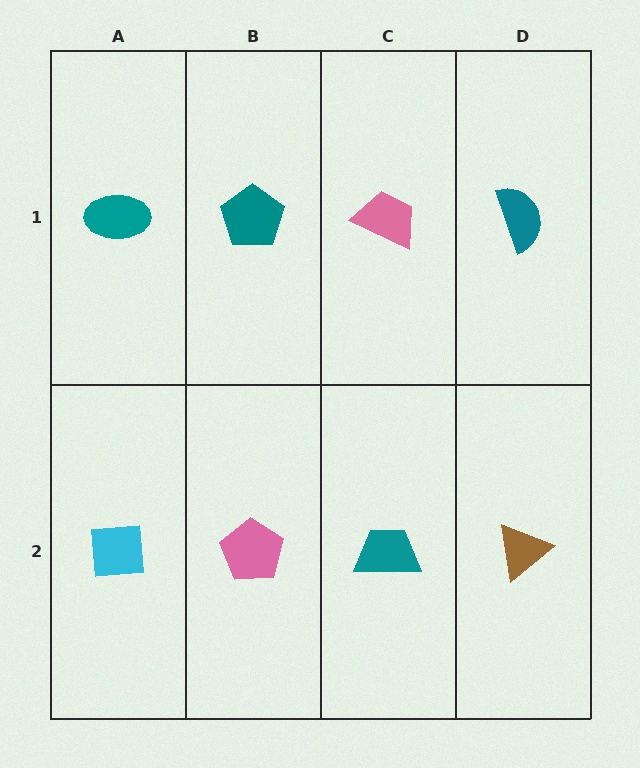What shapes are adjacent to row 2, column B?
A teal pentagon (row 1, column B), a cyan square (row 2, column A), a teal trapezoid (row 2, column C).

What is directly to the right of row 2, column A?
A pink pentagon.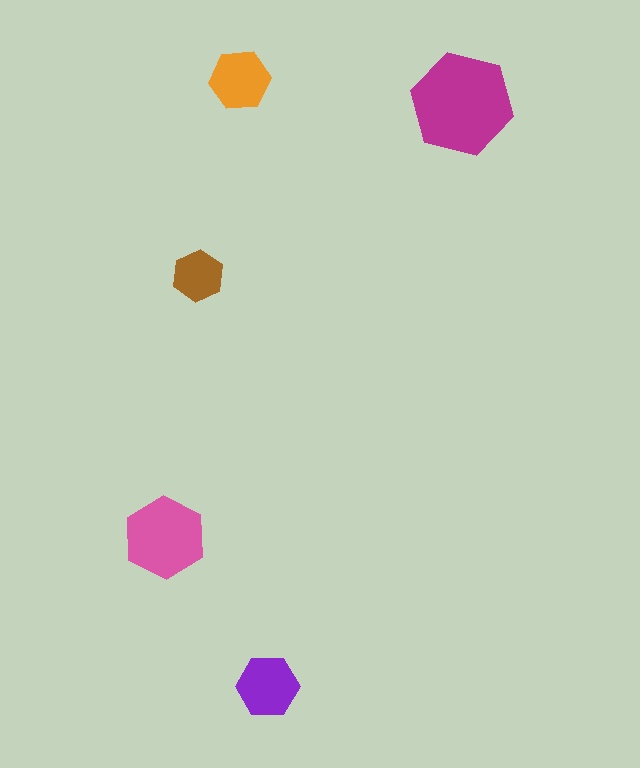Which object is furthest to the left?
The pink hexagon is leftmost.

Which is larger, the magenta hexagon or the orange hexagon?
The magenta one.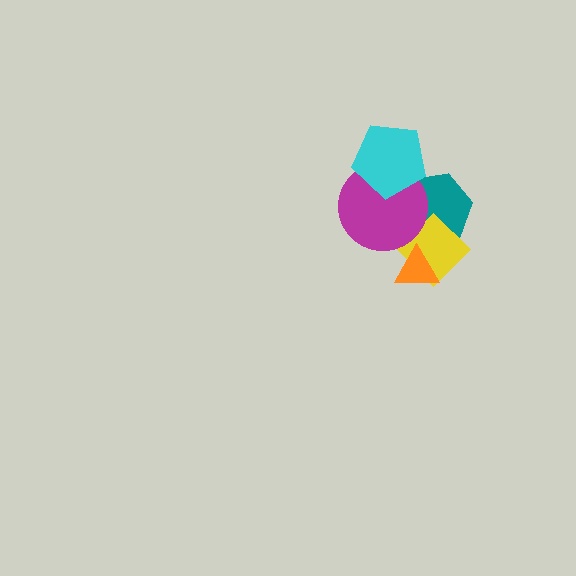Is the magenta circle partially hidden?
Yes, it is partially covered by another shape.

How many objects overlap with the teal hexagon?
3 objects overlap with the teal hexagon.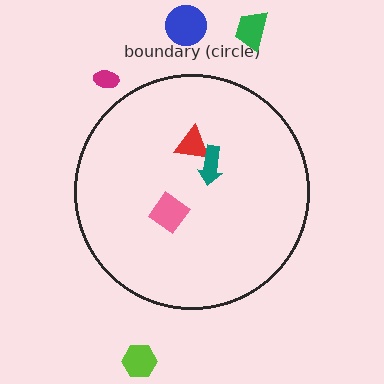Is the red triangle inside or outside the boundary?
Inside.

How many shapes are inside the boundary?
3 inside, 4 outside.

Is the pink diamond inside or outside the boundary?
Inside.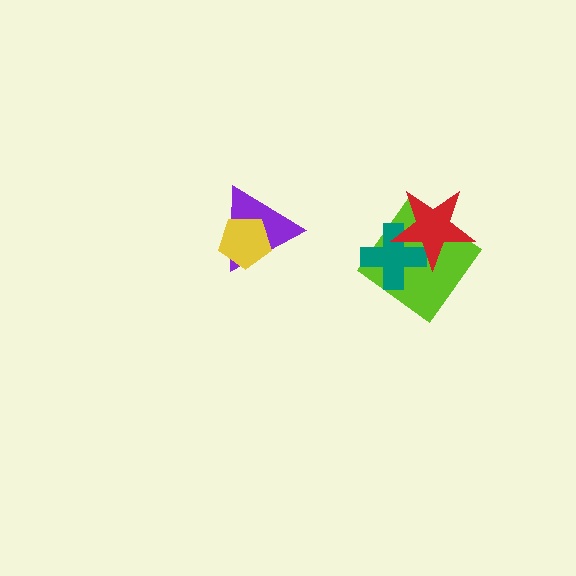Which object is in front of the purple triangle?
The yellow pentagon is in front of the purple triangle.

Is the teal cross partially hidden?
Yes, it is partially covered by another shape.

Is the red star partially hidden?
No, no other shape covers it.